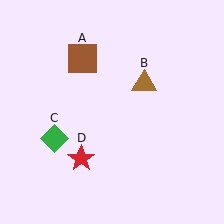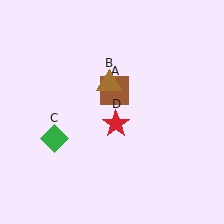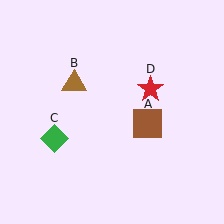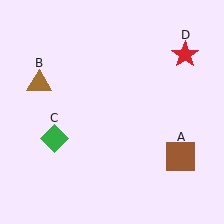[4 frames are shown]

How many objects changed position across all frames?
3 objects changed position: brown square (object A), brown triangle (object B), red star (object D).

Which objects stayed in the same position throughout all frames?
Green diamond (object C) remained stationary.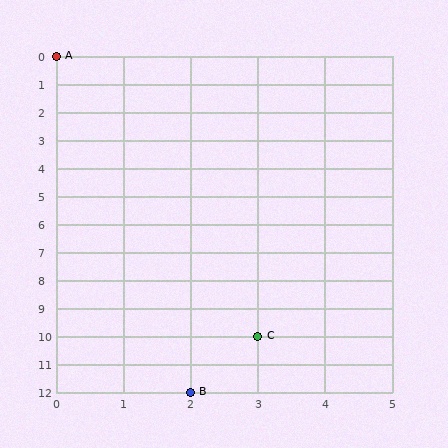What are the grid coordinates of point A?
Point A is at grid coordinates (0, 0).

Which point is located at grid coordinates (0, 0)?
Point A is at (0, 0).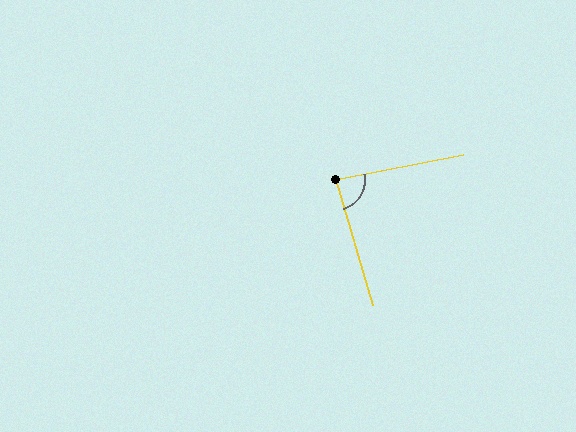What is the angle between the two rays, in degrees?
Approximately 85 degrees.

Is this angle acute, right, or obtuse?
It is acute.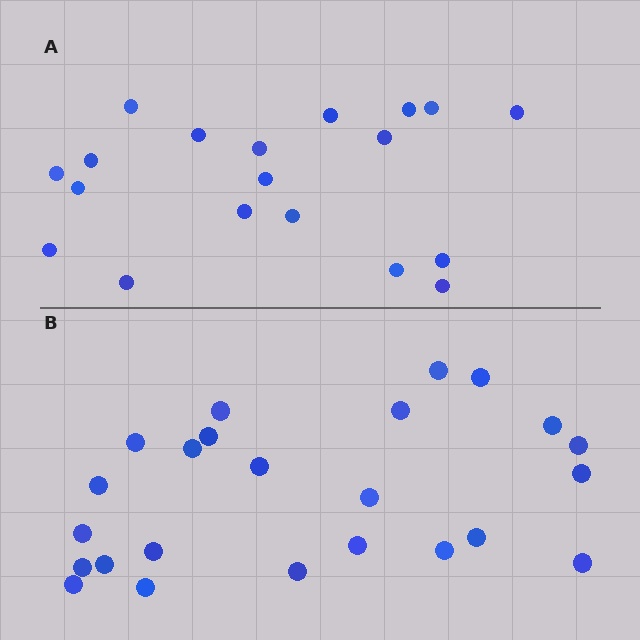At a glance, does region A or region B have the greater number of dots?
Region B (the bottom region) has more dots.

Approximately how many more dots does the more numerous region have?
Region B has about 5 more dots than region A.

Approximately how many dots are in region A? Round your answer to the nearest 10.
About 20 dots. (The exact count is 19, which rounds to 20.)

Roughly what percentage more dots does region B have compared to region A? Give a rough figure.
About 25% more.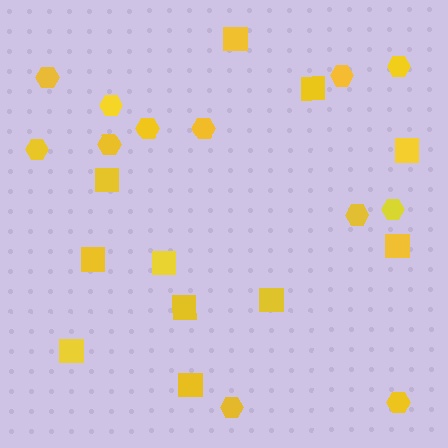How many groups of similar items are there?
There are 2 groups: one group of squares (11) and one group of hexagons (12).